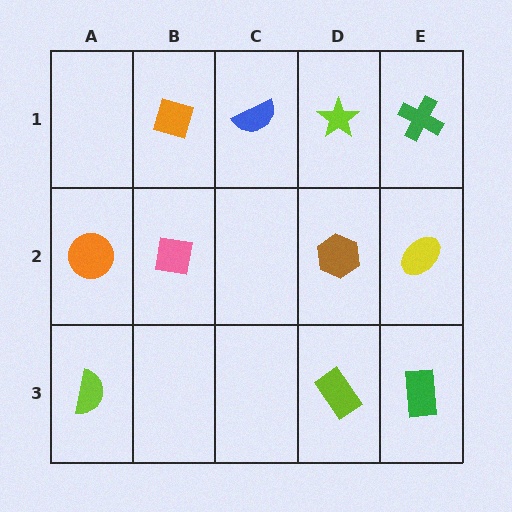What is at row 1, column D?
A lime star.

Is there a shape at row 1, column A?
No, that cell is empty.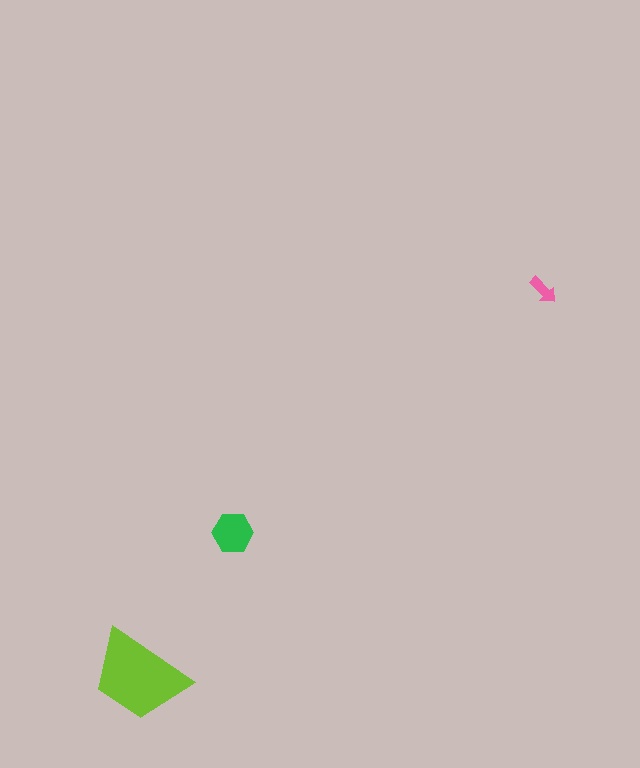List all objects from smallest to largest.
The pink arrow, the green hexagon, the lime trapezoid.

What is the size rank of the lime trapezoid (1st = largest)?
1st.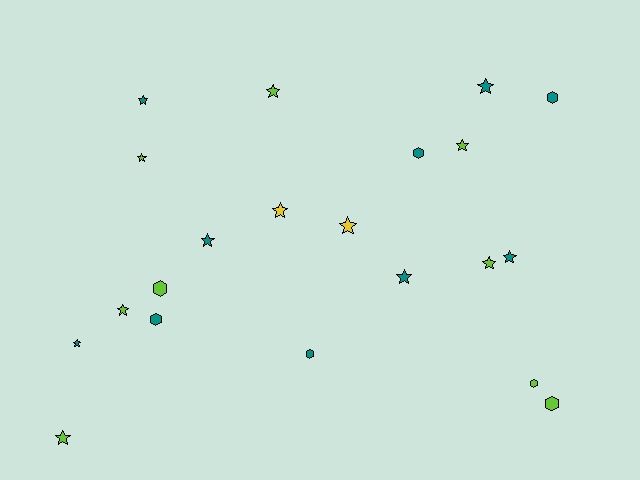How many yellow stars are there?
There are 2 yellow stars.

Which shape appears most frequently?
Star, with 14 objects.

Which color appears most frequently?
Teal, with 10 objects.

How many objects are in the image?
There are 21 objects.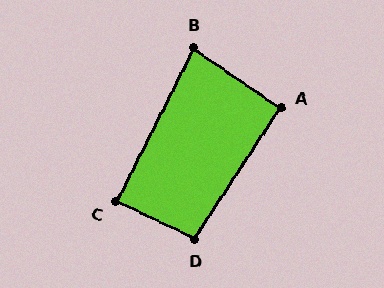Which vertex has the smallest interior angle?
B, at approximately 82 degrees.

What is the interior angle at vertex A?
Approximately 91 degrees (approximately right).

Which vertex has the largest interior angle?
D, at approximately 98 degrees.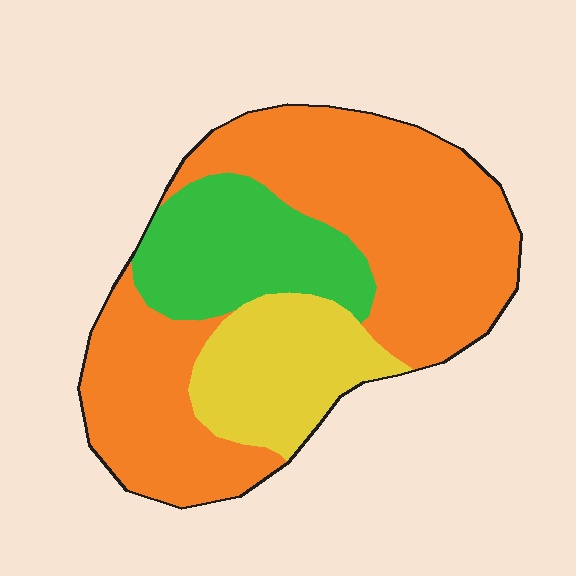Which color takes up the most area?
Orange, at roughly 60%.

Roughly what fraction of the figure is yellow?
Yellow takes up less than a quarter of the figure.